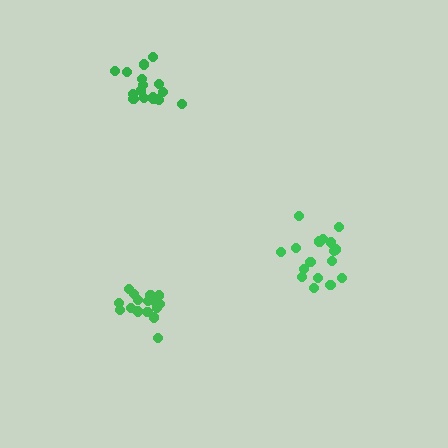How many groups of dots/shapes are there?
There are 3 groups.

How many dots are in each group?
Group 1: 16 dots, Group 2: 18 dots, Group 3: 17 dots (51 total).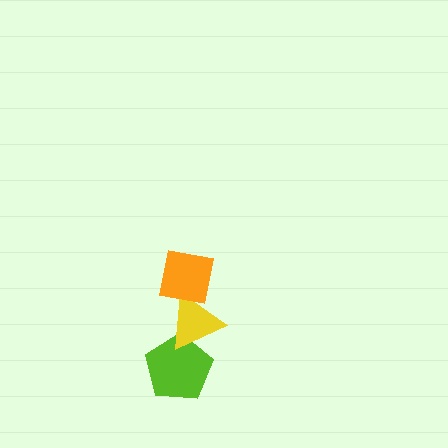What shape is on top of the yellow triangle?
The orange square is on top of the yellow triangle.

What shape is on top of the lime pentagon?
The yellow triangle is on top of the lime pentagon.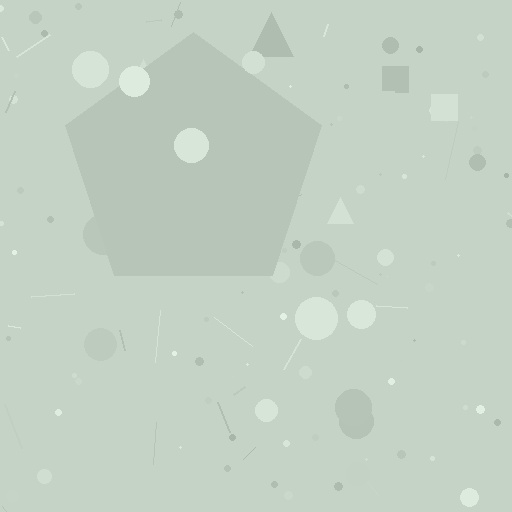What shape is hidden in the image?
A pentagon is hidden in the image.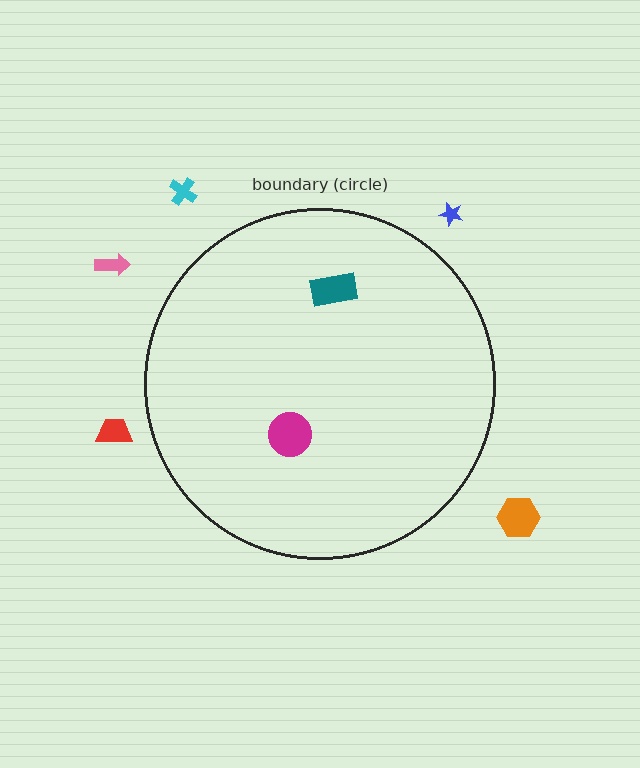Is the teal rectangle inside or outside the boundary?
Inside.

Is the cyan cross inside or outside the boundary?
Outside.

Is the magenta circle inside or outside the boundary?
Inside.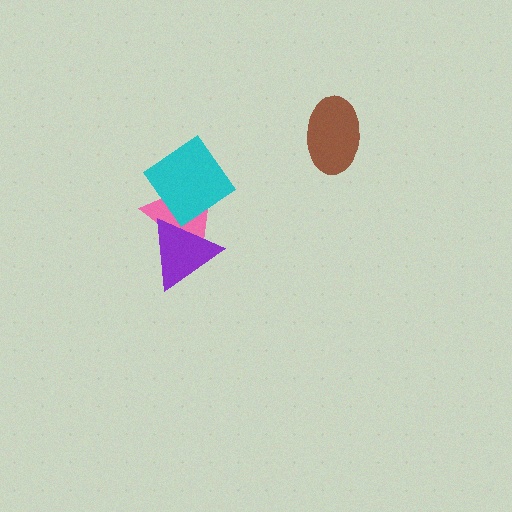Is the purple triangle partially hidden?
Yes, it is partially covered by another shape.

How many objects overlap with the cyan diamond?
2 objects overlap with the cyan diamond.